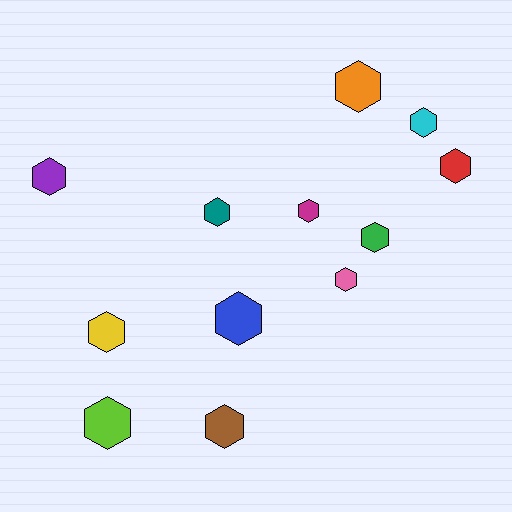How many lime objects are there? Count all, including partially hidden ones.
There is 1 lime object.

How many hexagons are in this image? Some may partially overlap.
There are 12 hexagons.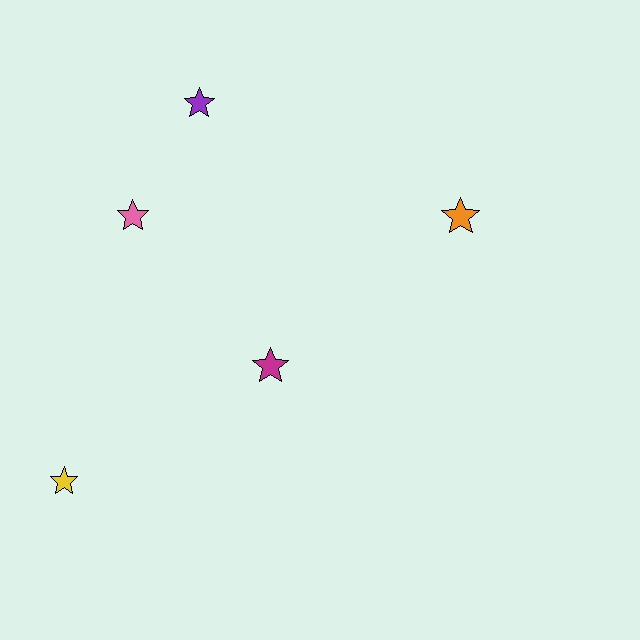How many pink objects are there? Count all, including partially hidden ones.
There is 1 pink object.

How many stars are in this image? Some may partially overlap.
There are 5 stars.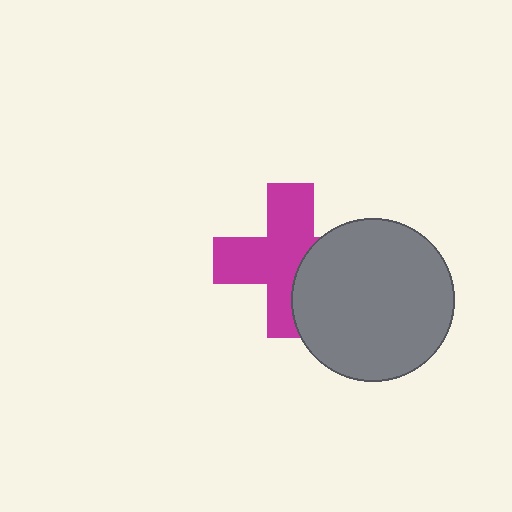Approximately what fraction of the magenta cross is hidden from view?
Roughly 34% of the magenta cross is hidden behind the gray circle.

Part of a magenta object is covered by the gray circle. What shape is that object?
It is a cross.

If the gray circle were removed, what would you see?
You would see the complete magenta cross.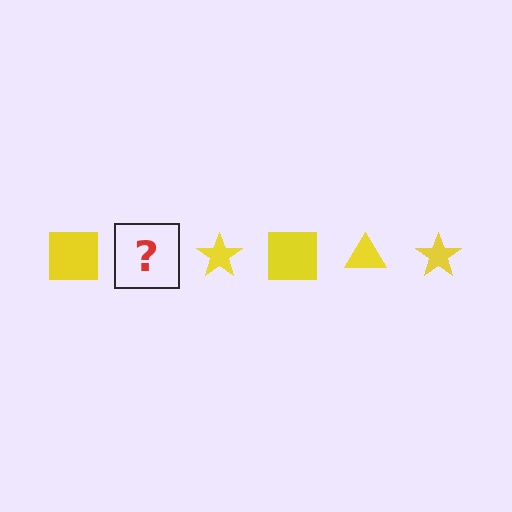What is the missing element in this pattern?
The missing element is a yellow triangle.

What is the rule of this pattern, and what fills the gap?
The rule is that the pattern cycles through square, triangle, star shapes in yellow. The gap should be filled with a yellow triangle.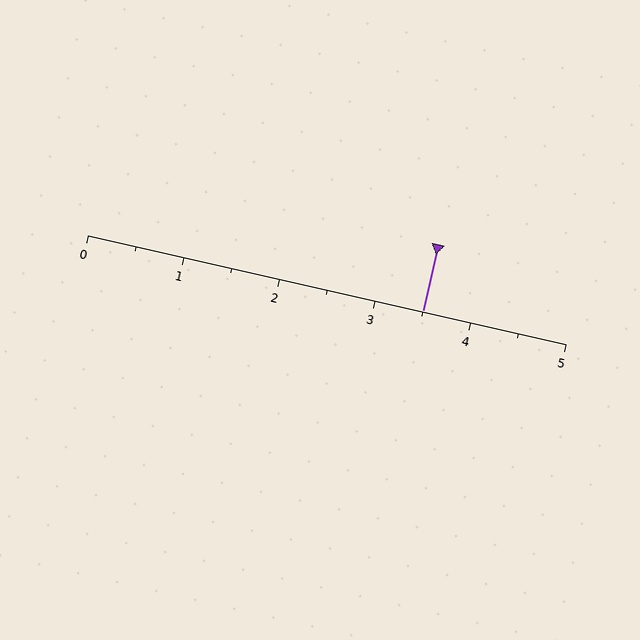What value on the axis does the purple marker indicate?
The marker indicates approximately 3.5.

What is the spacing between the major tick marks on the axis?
The major ticks are spaced 1 apart.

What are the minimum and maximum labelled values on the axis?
The axis runs from 0 to 5.